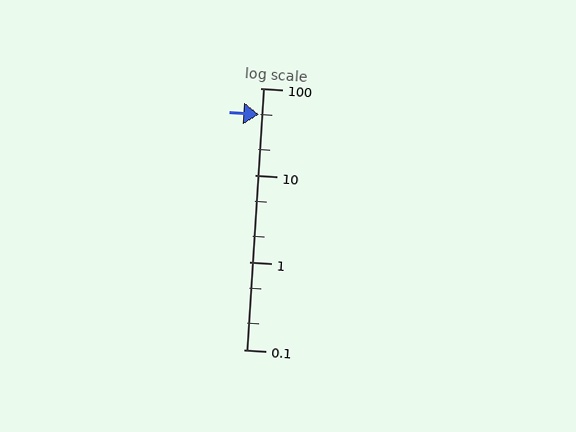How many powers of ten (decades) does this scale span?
The scale spans 3 decades, from 0.1 to 100.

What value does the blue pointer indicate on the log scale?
The pointer indicates approximately 50.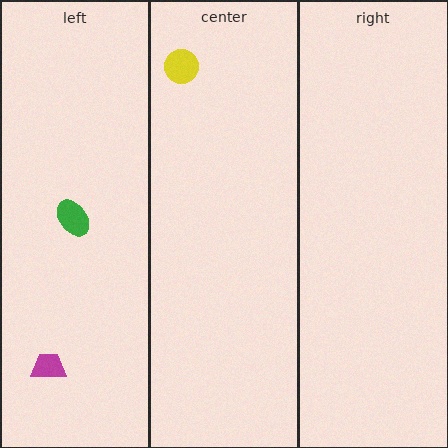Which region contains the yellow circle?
The center region.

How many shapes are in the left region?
2.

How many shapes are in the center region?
1.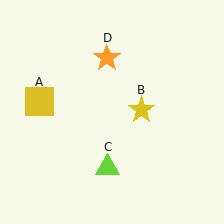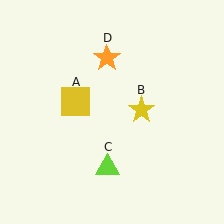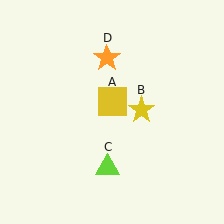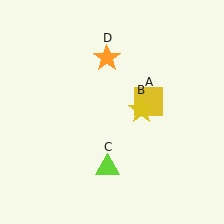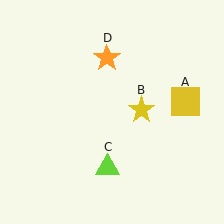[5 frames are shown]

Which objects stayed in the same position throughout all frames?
Yellow star (object B) and lime triangle (object C) and orange star (object D) remained stationary.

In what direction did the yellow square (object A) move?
The yellow square (object A) moved right.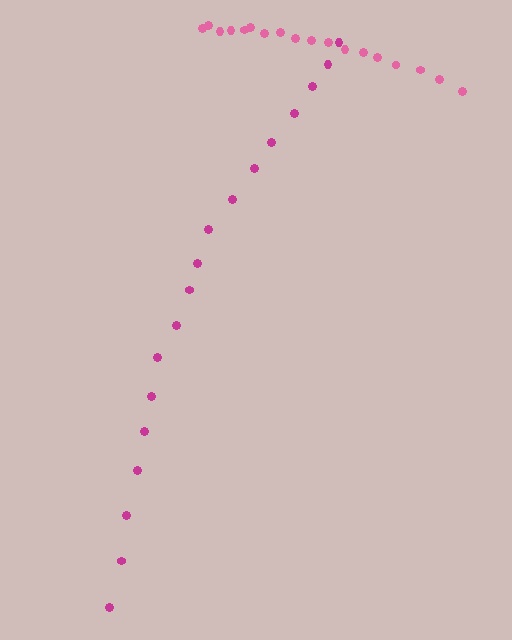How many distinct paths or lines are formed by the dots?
There are 2 distinct paths.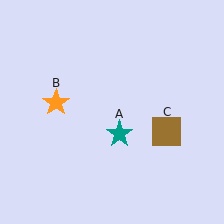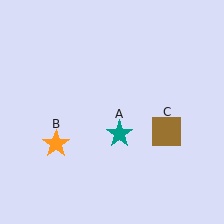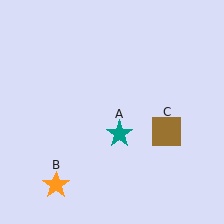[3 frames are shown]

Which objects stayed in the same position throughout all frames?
Teal star (object A) and brown square (object C) remained stationary.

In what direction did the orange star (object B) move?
The orange star (object B) moved down.